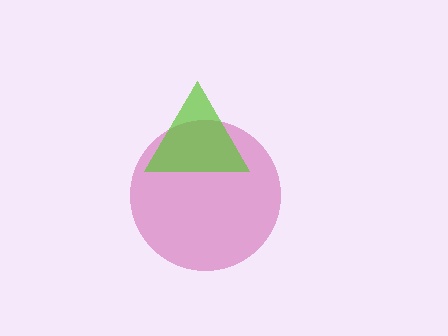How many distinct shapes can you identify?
There are 2 distinct shapes: a magenta circle, a lime triangle.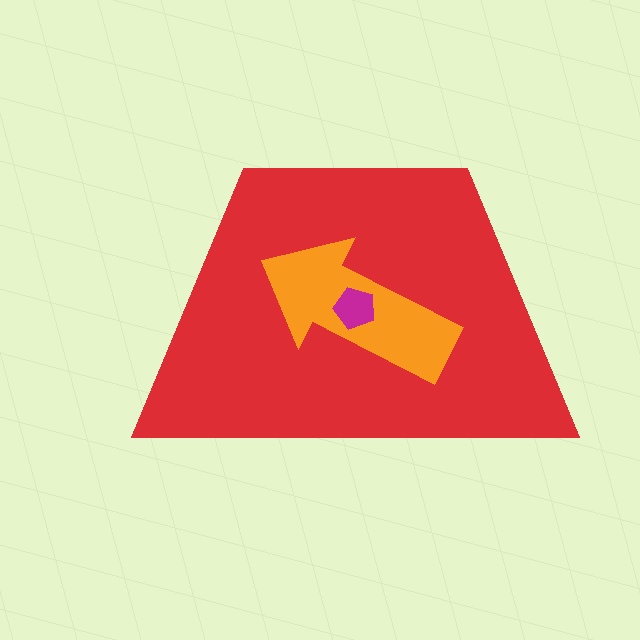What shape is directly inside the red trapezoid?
The orange arrow.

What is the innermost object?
The magenta pentagon.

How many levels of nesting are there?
3.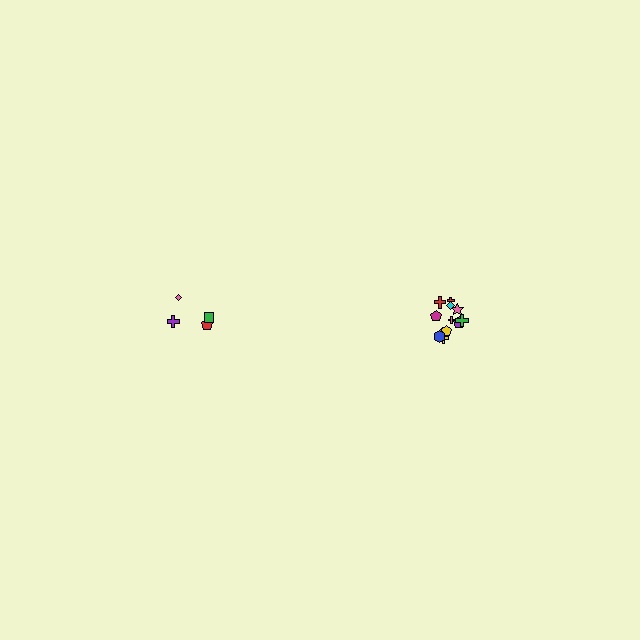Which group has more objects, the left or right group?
The right group.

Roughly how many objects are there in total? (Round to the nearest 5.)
Roughly 15 objects in total.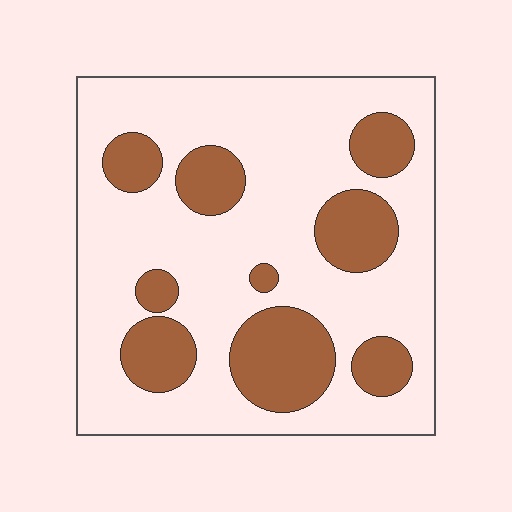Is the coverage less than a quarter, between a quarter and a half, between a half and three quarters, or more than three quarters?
Between a quarter and a half.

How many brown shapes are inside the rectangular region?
9.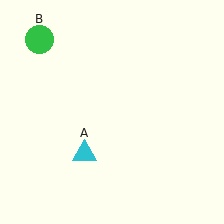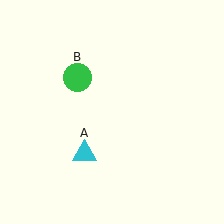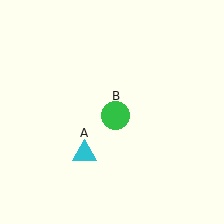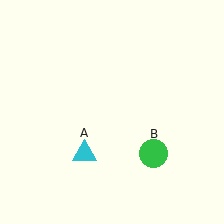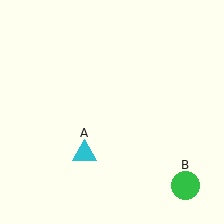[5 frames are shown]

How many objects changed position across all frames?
1 object changed position: green circle (object B).